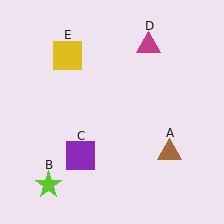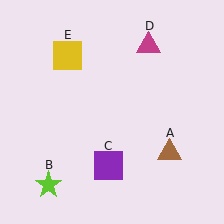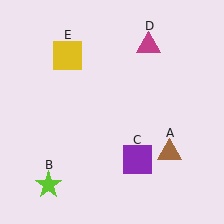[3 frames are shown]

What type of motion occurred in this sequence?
The purple square (object C) rotated counterclockwise around the center of the scene.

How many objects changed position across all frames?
1 object changed position: purple square (object C).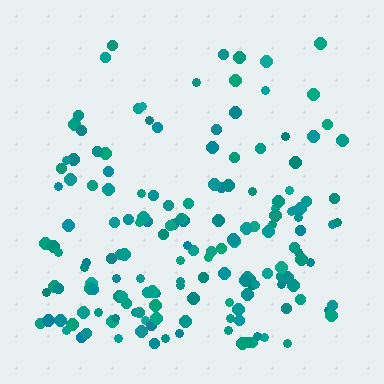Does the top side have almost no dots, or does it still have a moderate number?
Still a moderate number, just noticeably fewer than the bottom.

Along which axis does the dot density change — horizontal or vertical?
Vertical.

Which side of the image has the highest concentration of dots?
The bottom.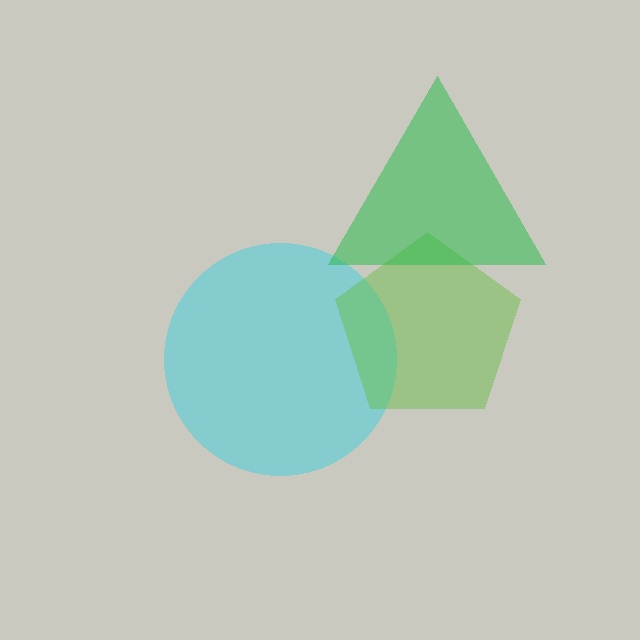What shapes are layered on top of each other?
The layered shapes are: a cyan circle, a lime pentagon, a green triangle.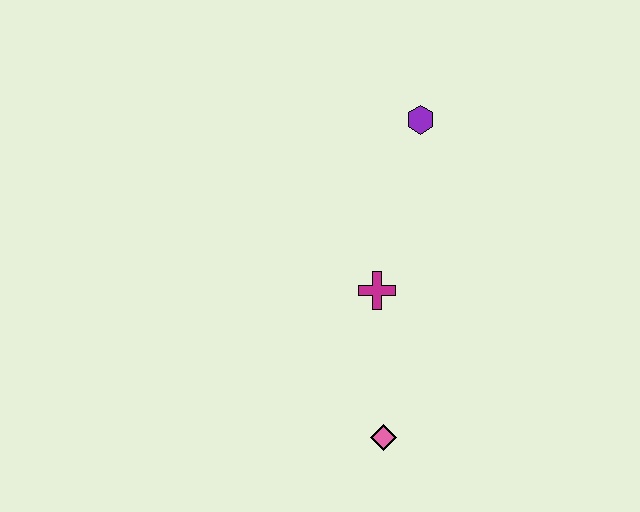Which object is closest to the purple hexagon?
The magenta cross is closest to the purple hexagon.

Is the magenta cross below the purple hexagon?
Yes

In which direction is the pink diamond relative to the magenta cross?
The pink diamond is below the magenta cross.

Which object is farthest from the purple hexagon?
The pink diamond is farthest from the purple hexagon.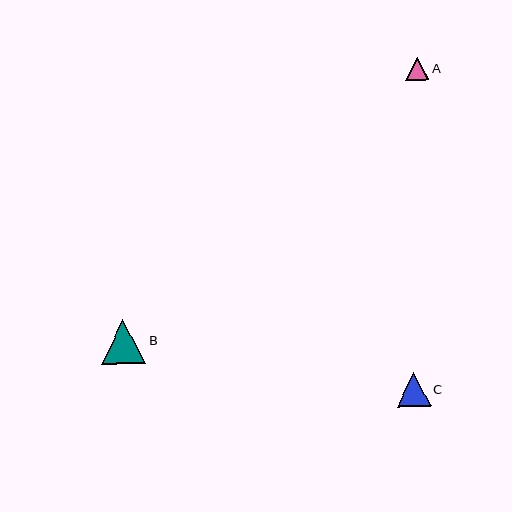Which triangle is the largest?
Triangle B is the largest with a size of approximately 44 pixels.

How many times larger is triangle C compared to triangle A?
Triangle C is approximately 1.5 times the size of triangle A.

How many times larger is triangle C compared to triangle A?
Triangle C is approximately 1.5 times the size of triangle A.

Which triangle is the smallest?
Triangle A is the smallest with a size of approximately 23 pixels.